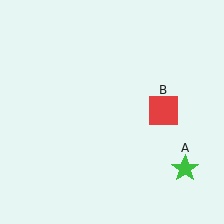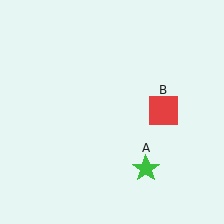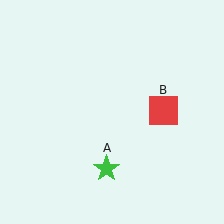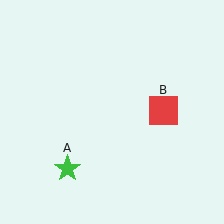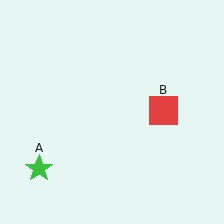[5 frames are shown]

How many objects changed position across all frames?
1 object changed position: green star (object A).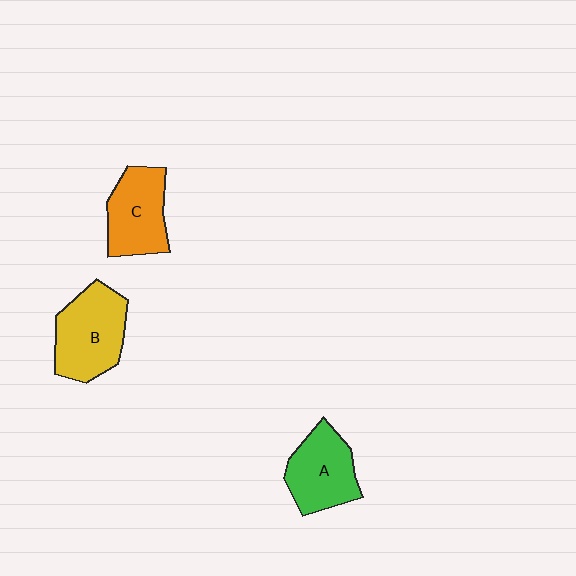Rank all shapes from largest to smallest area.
From largest to smallest: B (yellow), A (green), C (orange).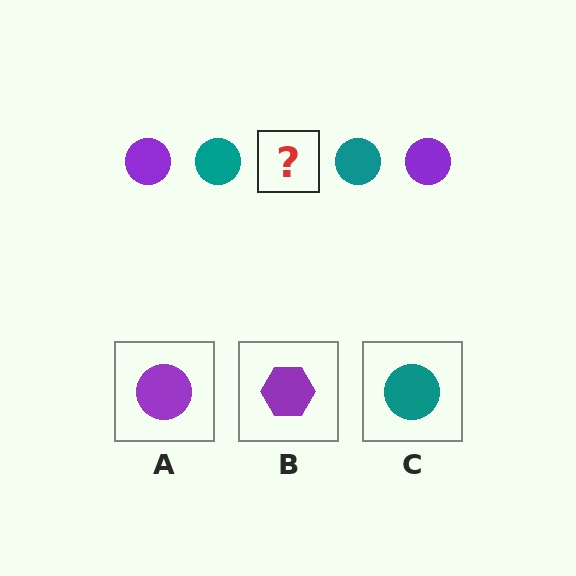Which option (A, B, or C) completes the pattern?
A.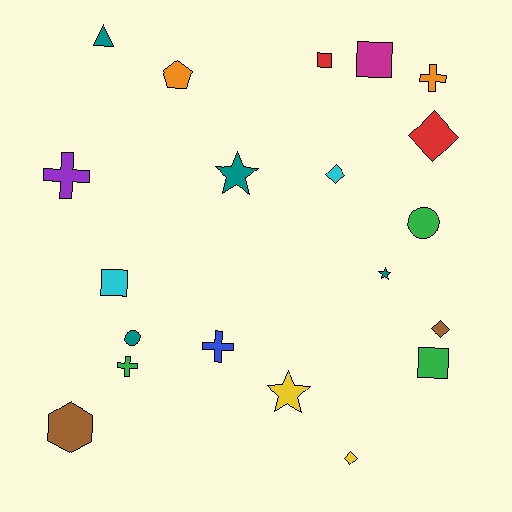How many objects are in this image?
There are 20 objects.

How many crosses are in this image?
There are 4 crosses.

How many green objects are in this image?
There are 3 green objects.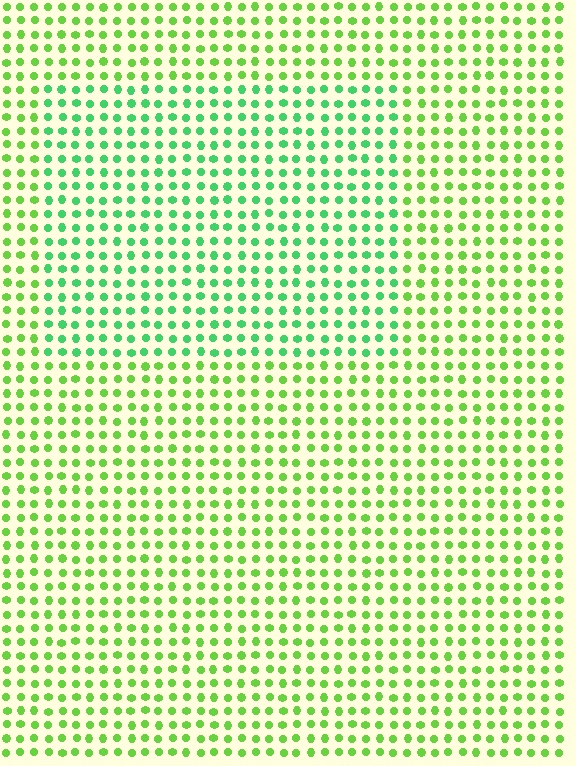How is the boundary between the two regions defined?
The boundary is defined purely by a slight shift in hue (about 33 degrees). Spacing, size, and orientation are identical on both sides.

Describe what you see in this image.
The image is filled with small lime elements in a uniform arrangement. A rectangle-shaped region is visible where the elements are tinted to a slightly different hue, forming a subtle color boundary.